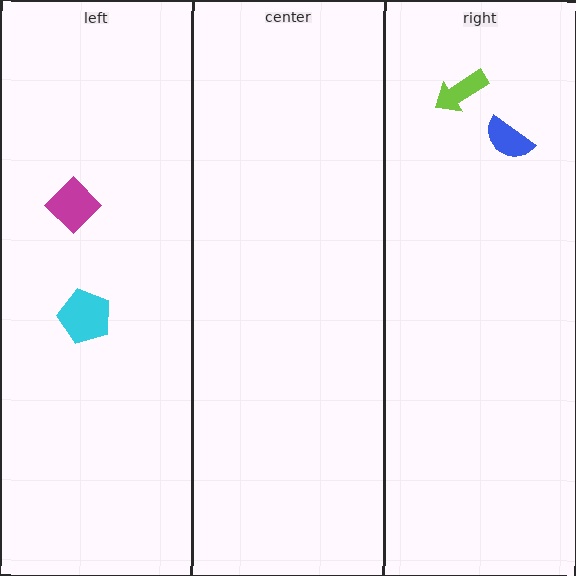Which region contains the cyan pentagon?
The left region.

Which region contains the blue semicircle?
The right region.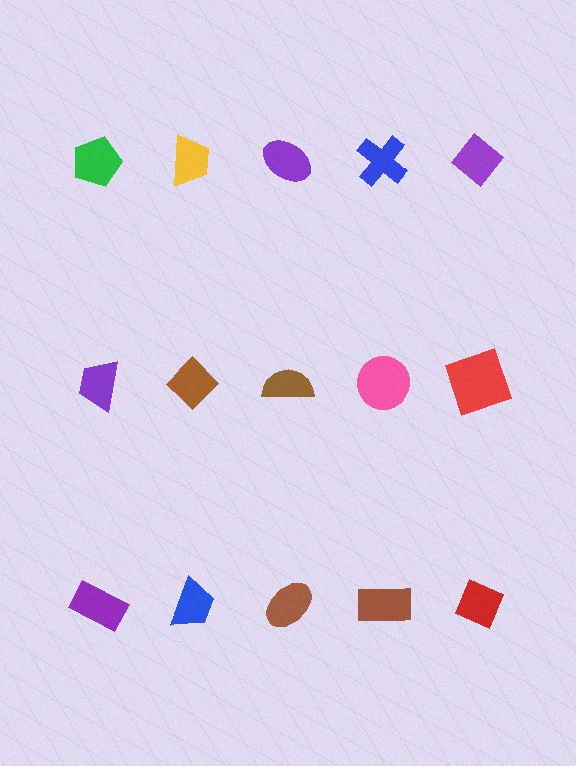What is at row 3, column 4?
A brown rectangle.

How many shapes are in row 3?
5 shapes.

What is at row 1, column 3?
A purple ellipse.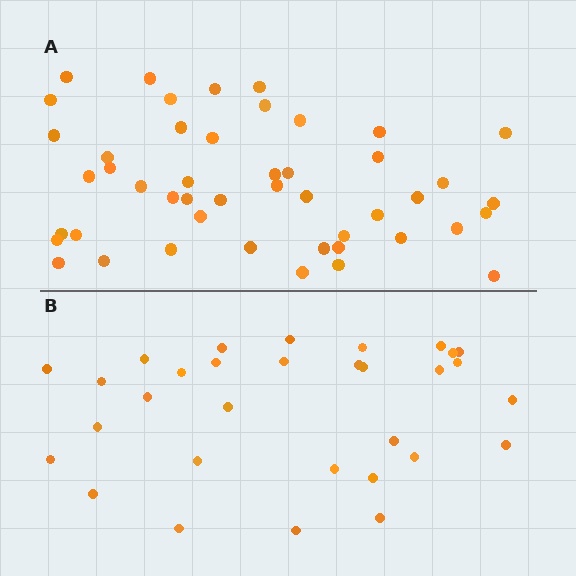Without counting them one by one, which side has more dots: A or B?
Region A (the top region) has more dots.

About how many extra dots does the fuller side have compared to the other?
Region A has approximately 15 more dots than region B.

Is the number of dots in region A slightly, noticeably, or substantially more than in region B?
Region A has substantially more. The ratio is roughly 1.5 to 1.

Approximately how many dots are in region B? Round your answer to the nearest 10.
About 30 dots. (The exact count is 31, which rounds to 30.)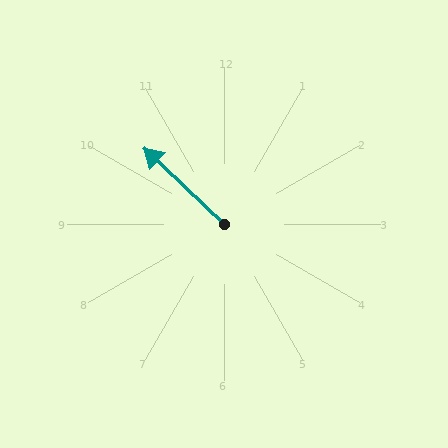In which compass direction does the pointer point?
Northwest.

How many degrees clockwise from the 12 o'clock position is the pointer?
Approximately 314 degrees.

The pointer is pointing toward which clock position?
Roughly 10 o'clock.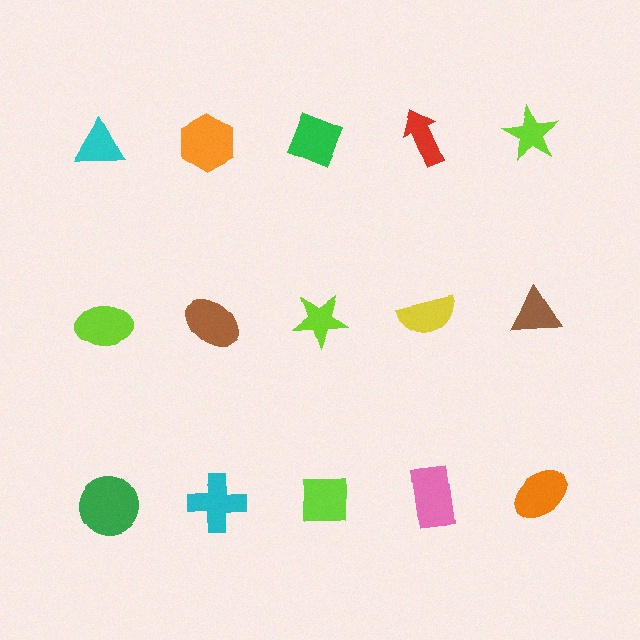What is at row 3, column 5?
An orange ellipse.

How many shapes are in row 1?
5 shapes.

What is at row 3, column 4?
A pink rectangle.